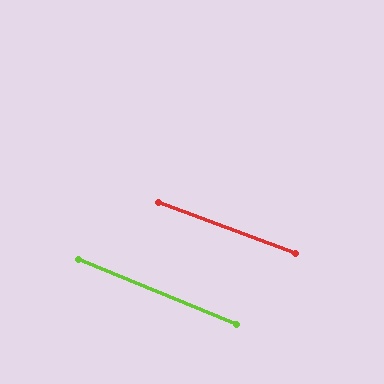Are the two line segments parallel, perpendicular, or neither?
Parallel — their directions differ by only 1.8°.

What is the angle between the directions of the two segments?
Approximately 2 degrees.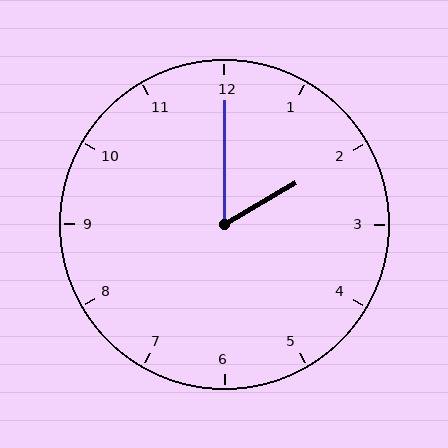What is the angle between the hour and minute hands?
Approximately 60 degrees.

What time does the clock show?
2:00.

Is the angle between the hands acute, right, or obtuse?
It is acute.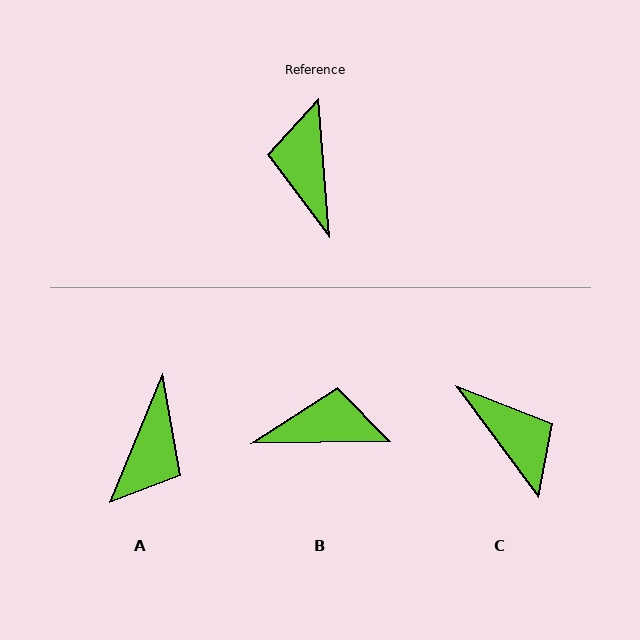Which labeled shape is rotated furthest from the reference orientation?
A, about 154 degrees away.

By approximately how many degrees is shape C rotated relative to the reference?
Approximately 148 degrees clockwise.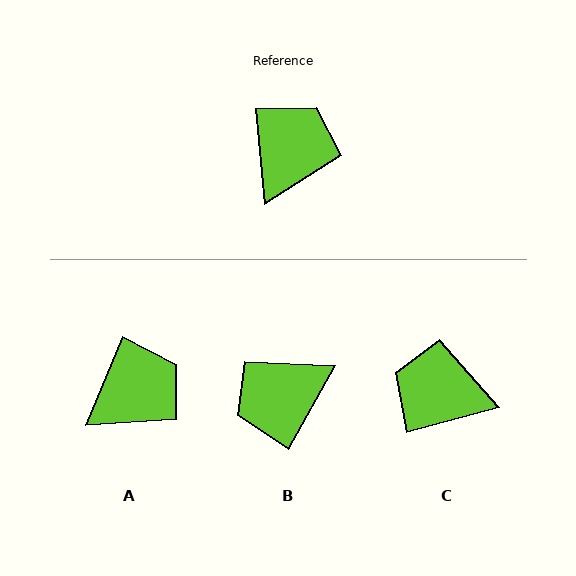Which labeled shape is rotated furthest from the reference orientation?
B, about 145 degrees away.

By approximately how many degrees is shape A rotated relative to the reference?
Approximately 28 degrees clockwise.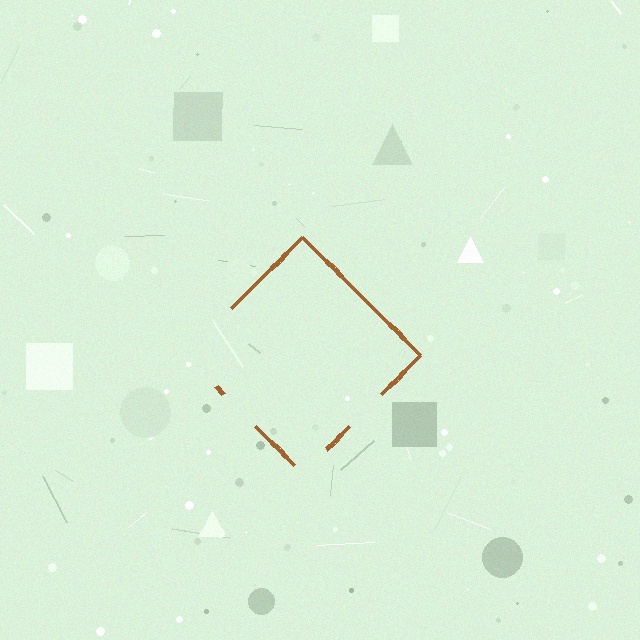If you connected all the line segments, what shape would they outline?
They would outline a diamond.